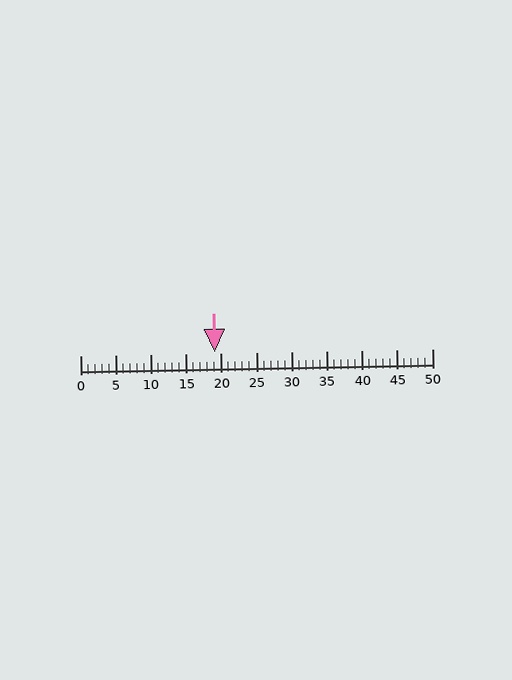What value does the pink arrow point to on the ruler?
The pink arrow points to approximately 19.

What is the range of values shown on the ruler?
The ruler shows values from 0 to 50.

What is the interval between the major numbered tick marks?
The major tick marks are spaced 5 units apart.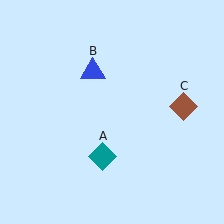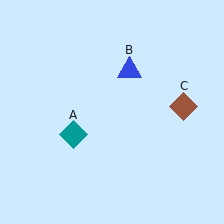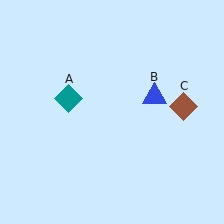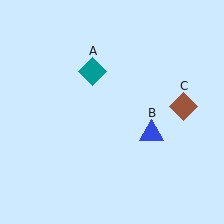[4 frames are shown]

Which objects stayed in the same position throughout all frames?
Brown diamond (object C) remained stationary.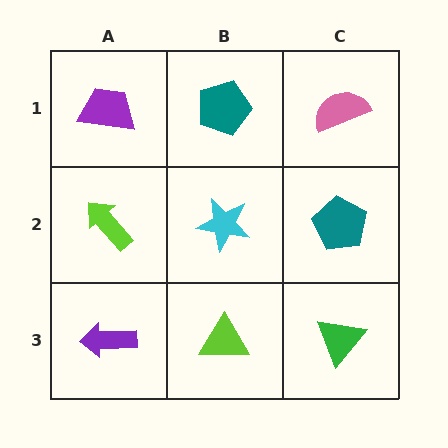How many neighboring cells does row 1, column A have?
2.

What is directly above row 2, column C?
A pink semicircle.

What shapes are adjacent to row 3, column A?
A lime arrow (row 2, column A), a lime triangle (row 3, column B).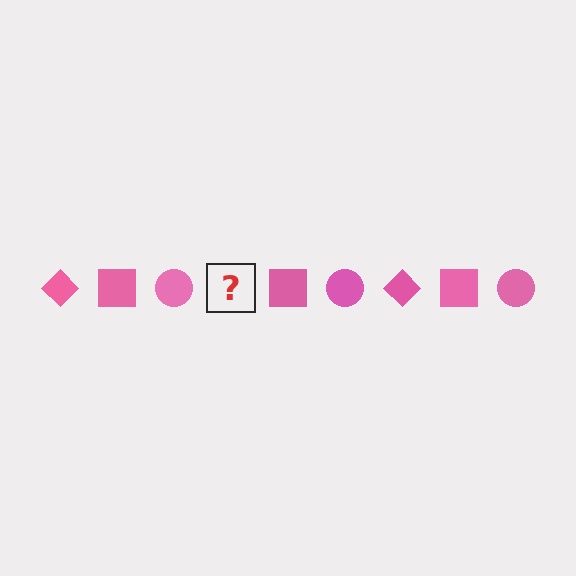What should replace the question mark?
The question mark should be replaced with a pink diamond.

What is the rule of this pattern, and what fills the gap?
The rule is that the pattern cycles through diamond, square, circle shapes in pink. The gap should be filled with a pink diamond.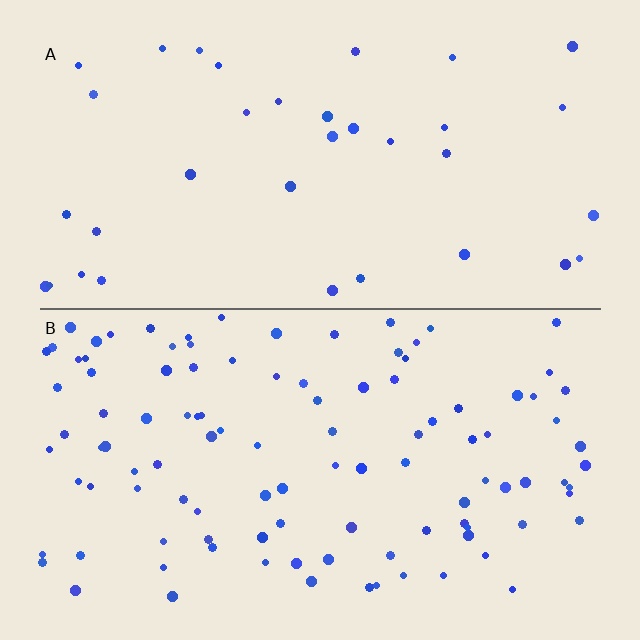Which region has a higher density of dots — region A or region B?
B (the bottom).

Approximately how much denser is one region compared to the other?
Approximately 3.1× — region B over region A.